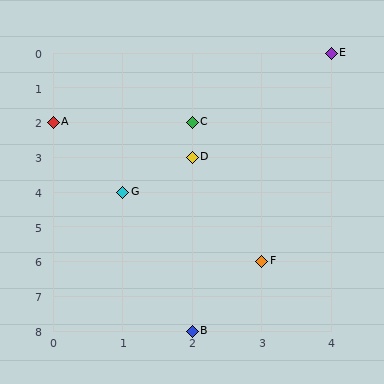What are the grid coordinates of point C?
Point C is at grid coordinates (2, 2).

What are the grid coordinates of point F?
Point F is at grid coordinates (3, 6).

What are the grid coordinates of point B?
Point B is at grid coordinates (2, 8).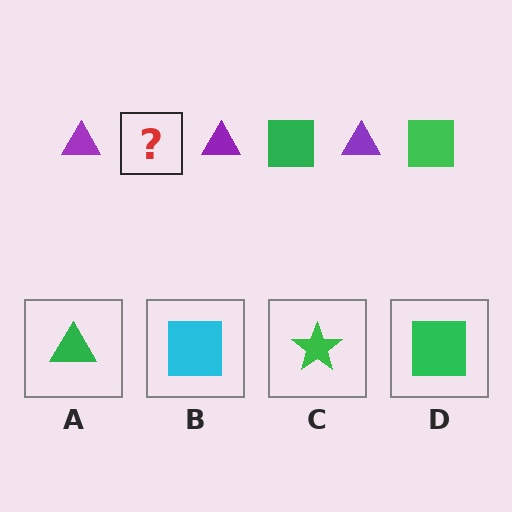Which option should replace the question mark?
Option D.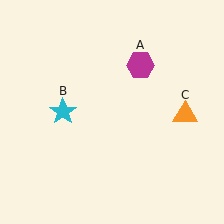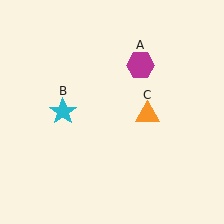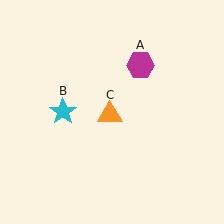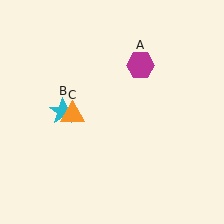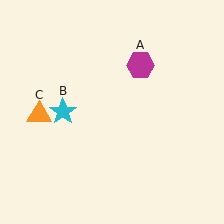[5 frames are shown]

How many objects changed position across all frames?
1 object changed position: orange triangle (object C).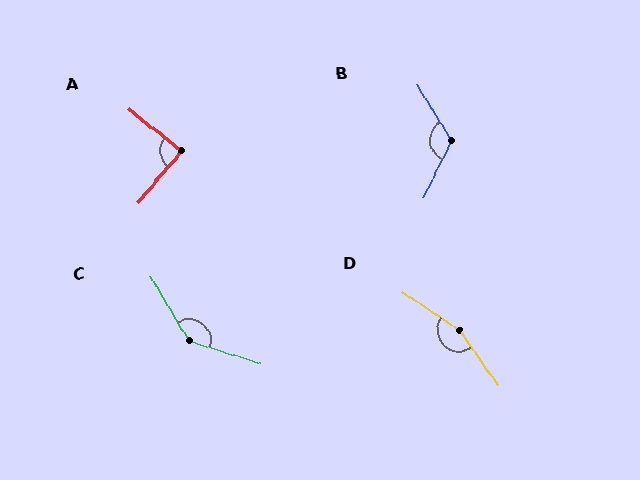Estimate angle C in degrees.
Approximately 138 degrees.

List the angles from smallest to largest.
A (88°), B (123°), C (138°), D (159°).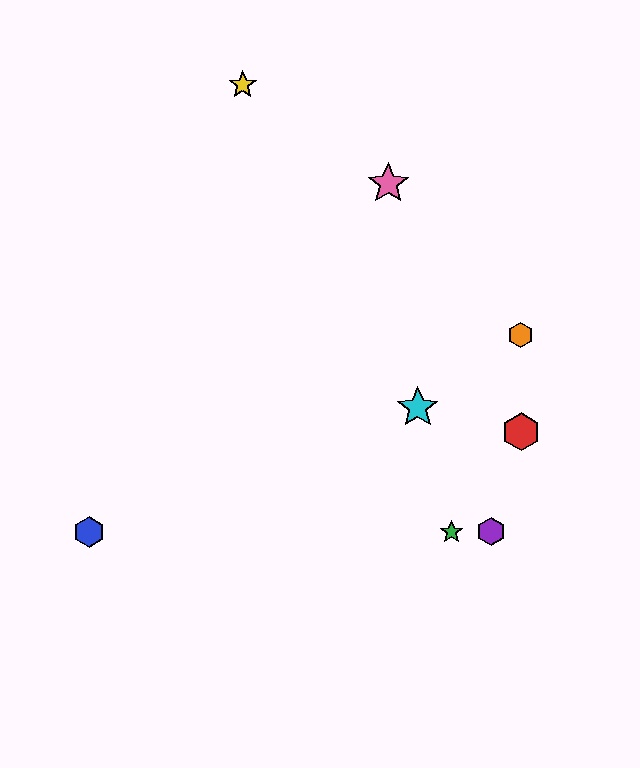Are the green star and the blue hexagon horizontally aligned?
Yes, both are at y≈532.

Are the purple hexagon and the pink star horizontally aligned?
No, the purple hexagon is at y≈532 and the pink star is at y≈184.